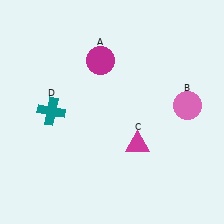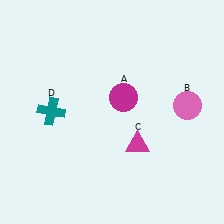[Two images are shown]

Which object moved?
The magenta circle (A) moved down.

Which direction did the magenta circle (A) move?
The magenta circle (A) moved down.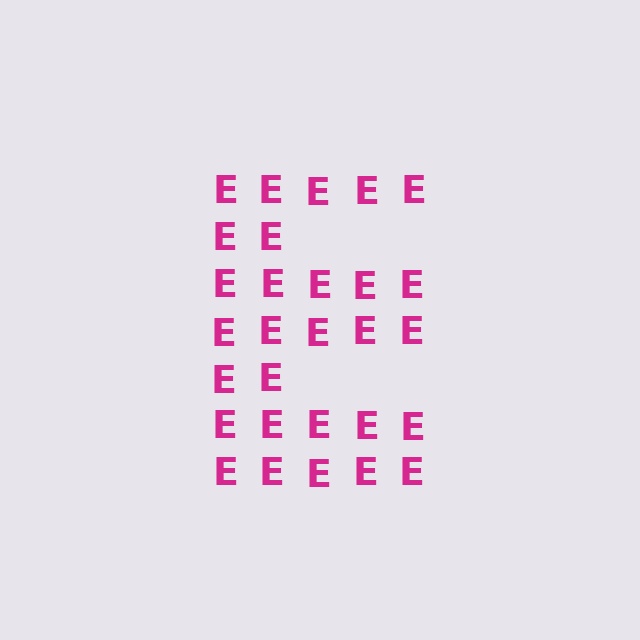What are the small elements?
The small elements are letter E's.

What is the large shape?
The large shape is the letter E.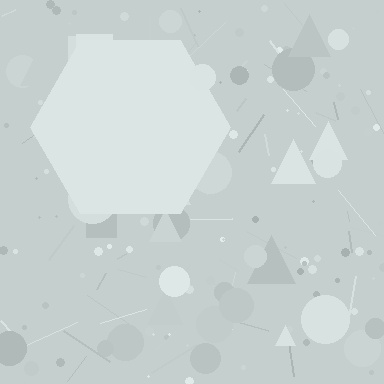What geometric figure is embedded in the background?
A hexagon is embedded in the background.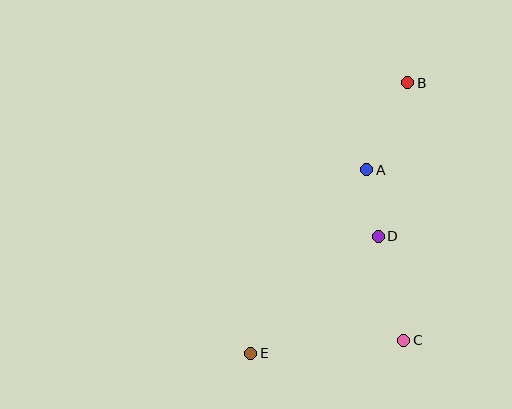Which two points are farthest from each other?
Points B and E are farthest from each other.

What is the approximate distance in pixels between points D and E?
The distance between D and E is approximately 173 pixels.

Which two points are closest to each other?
Points A and D are closest to each other.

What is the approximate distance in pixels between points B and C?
The distance between B and C is approximately 258 pixels.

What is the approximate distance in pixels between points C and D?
The distance between C and D is approximately 107 pixels.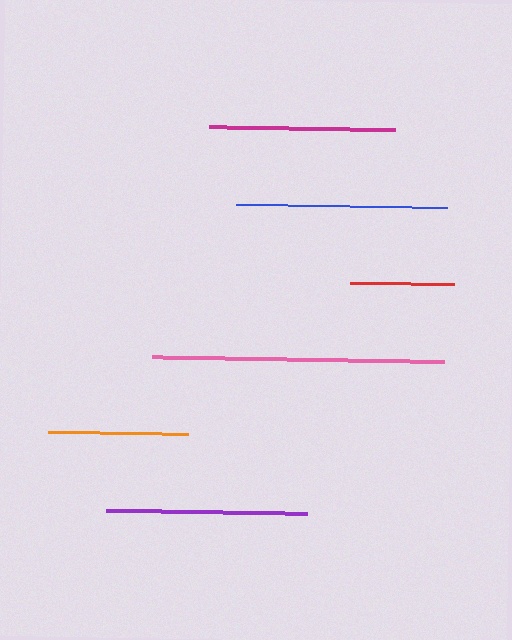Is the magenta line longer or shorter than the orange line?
The magenta line is longer than the orange line.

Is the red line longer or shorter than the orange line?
The orange line is longer than the red line.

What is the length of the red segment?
The red segment is approximately 103 pixels long.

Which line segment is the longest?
The pink line is the longest at approximately 292 pixels.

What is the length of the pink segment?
The pink segment is approximately 292 pixels long.